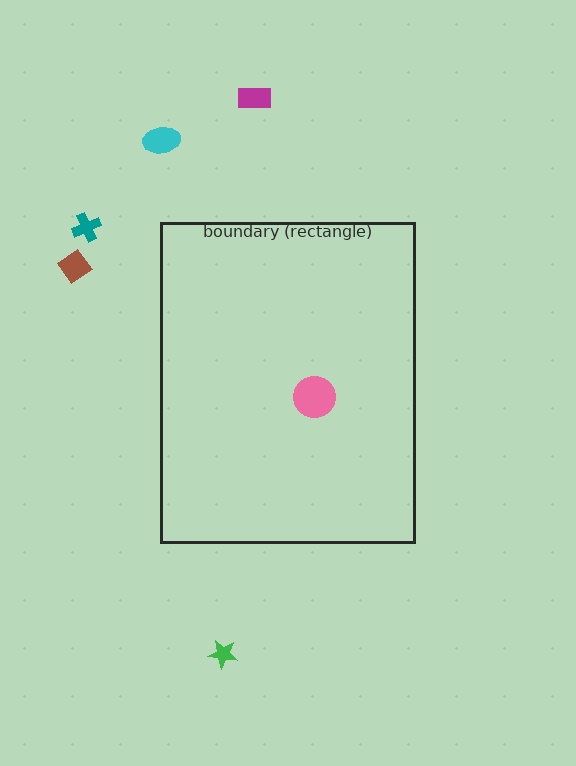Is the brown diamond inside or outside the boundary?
Outside.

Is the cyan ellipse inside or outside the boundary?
Outside.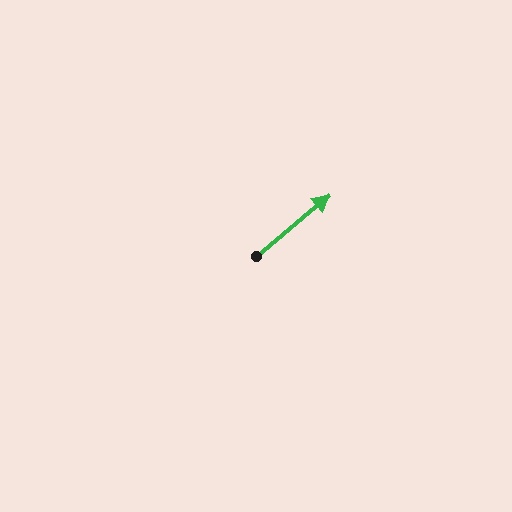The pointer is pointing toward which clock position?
Roughly 2 o'clock.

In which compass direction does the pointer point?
Northeast.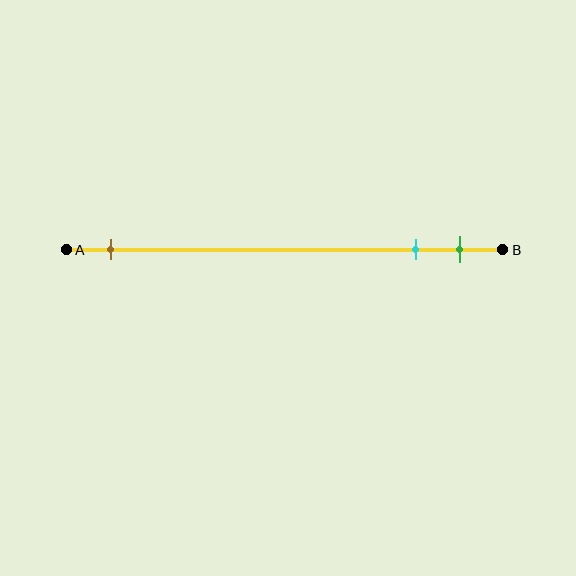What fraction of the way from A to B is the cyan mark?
The cyan mark is approximately 80% (0.8) of the way from A to B.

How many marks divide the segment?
There are 3 marks dividing the segment.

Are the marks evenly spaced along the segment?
No, the marks are not evenly spaced.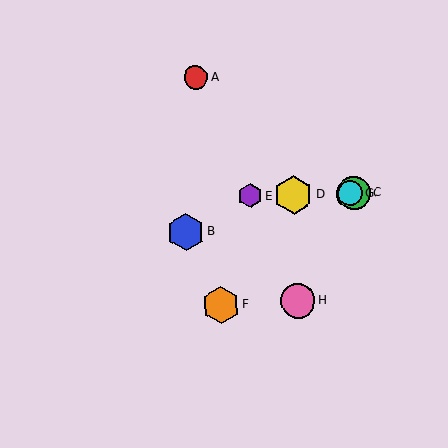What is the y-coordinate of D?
Object D is at y≈195.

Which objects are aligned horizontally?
Objects C, D, E, G are aligned horizontally.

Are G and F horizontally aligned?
No, G is at y≈193 and F is at y≈305.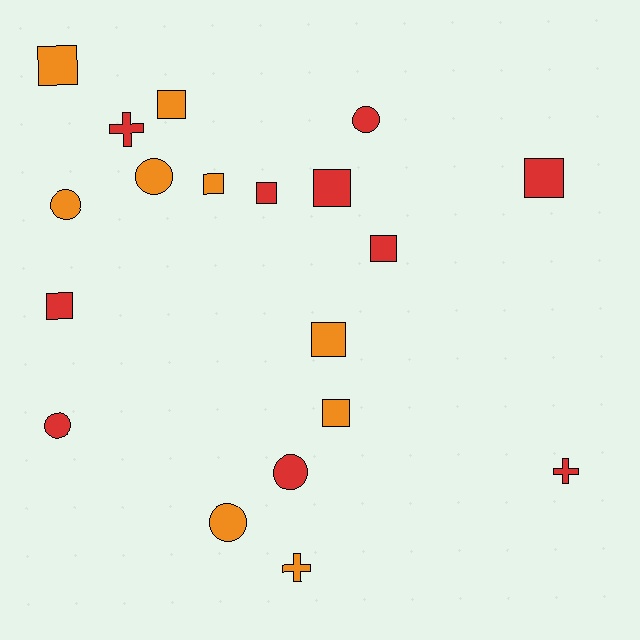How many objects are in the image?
There are 19 objects.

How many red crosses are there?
There are 2 red crosses.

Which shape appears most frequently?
Square, with 10 objects.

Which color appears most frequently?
Red, with 10 objects.